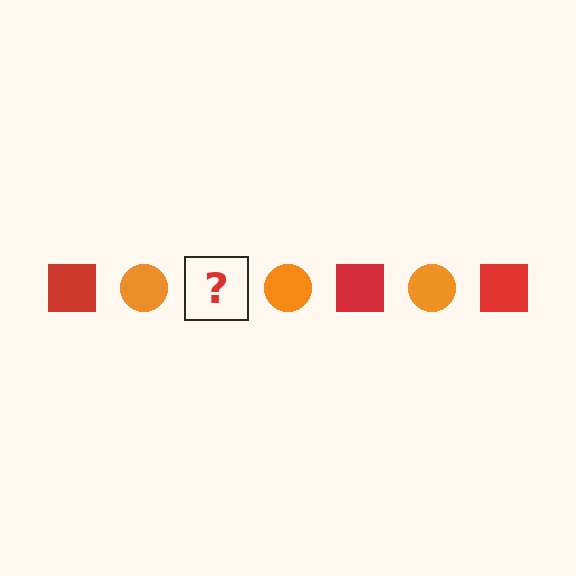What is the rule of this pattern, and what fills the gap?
The rule is that the pattern alternates between red square and orange circle. The gap should be filled with a red square.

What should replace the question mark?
The question mark should be replaced with a red square.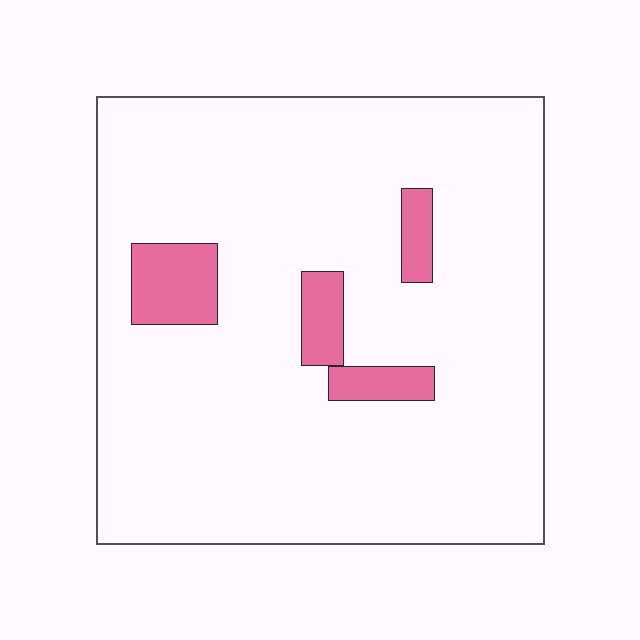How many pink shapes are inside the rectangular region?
4.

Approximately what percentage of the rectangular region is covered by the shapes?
Approximately 10%.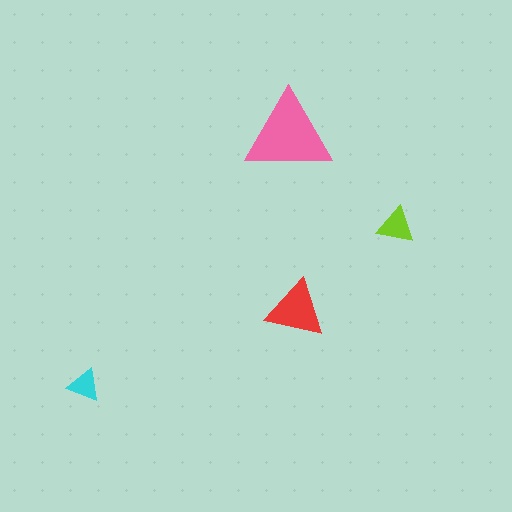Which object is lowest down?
The cyan triangle is bottommost.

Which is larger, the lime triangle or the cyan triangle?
The lime one.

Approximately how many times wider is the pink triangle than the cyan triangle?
About 2.5 times wider.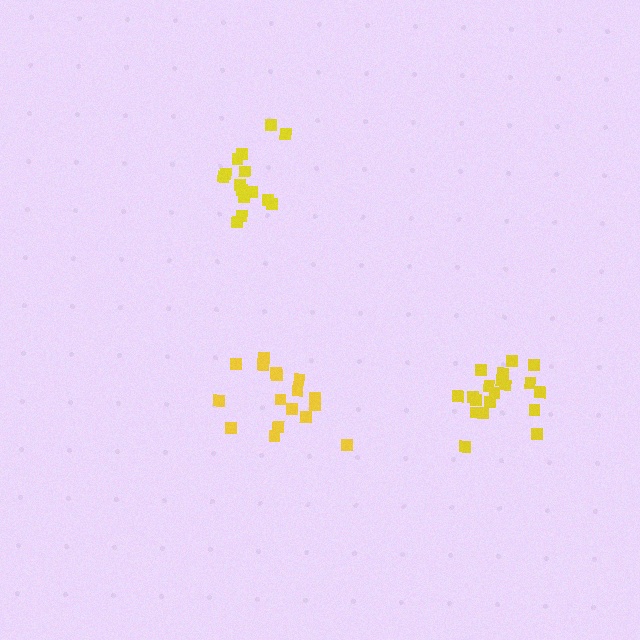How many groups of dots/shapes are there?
There are 3 groups.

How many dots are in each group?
Group 1: 17 dots, Group 2: 19 dots, Group 3: 16 dots (52 total).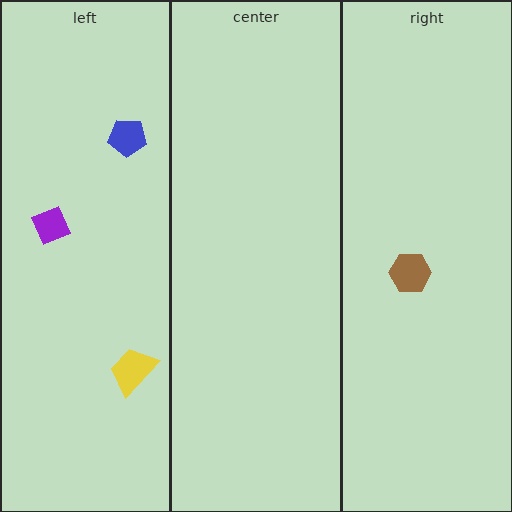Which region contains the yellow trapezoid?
The left region.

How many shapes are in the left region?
3.